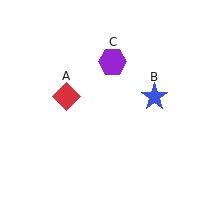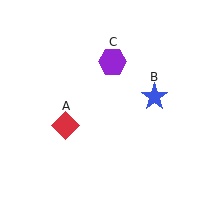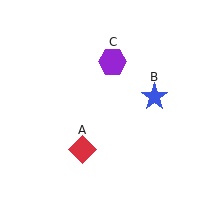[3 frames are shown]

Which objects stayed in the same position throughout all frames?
Blue star (object B) and purple hexagon (object C) remained stationary.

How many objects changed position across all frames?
1 object changed position: red diamond (object A).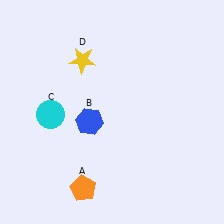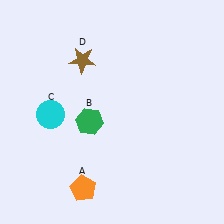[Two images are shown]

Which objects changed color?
B changed from blue to green. D changed from yellow to brown.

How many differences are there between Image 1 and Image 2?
There are 2 differences between the two images.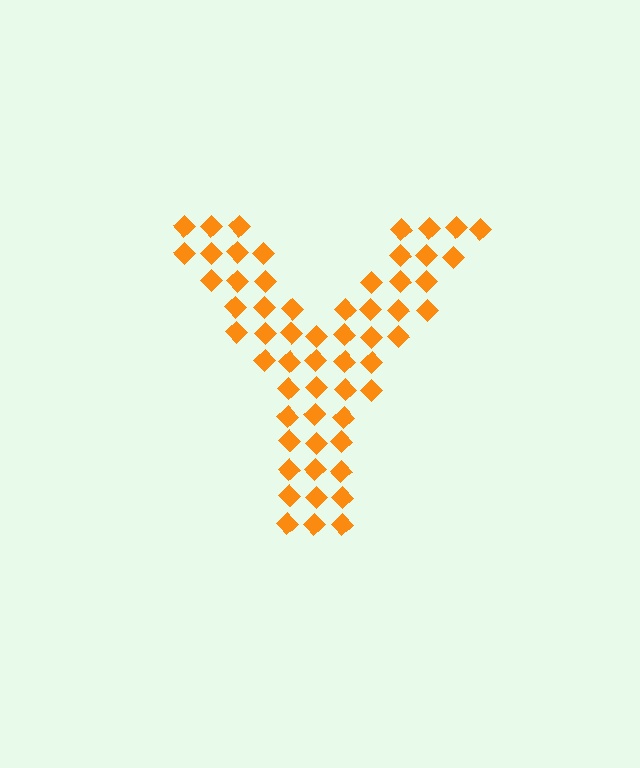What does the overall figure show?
The overall figure shows the letter Y.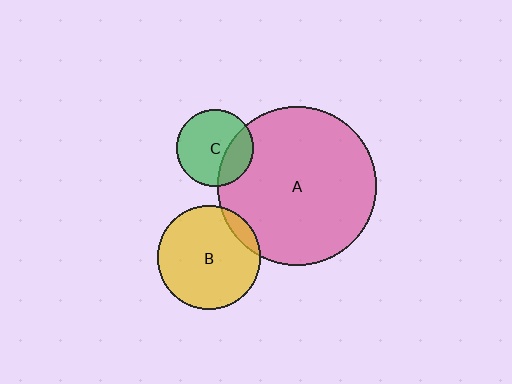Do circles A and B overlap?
Yes.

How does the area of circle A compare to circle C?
Approximately 4.2 times.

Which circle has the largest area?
Circle A (pink).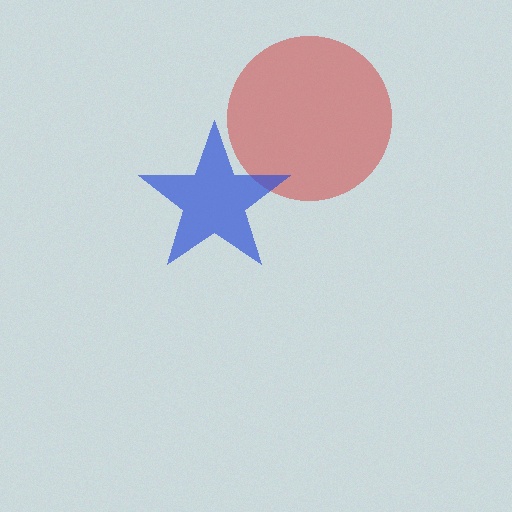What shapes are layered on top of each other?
The layered shapes are: a red circle, a blue star.